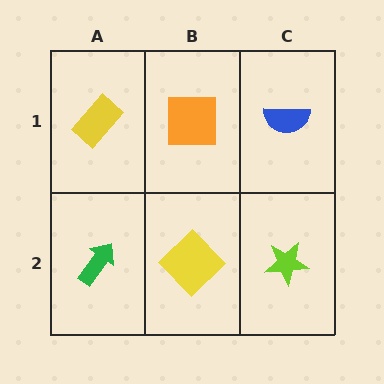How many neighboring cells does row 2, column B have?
3.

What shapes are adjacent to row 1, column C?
A lime star (row 2, column C), an orange square (row 1, column B).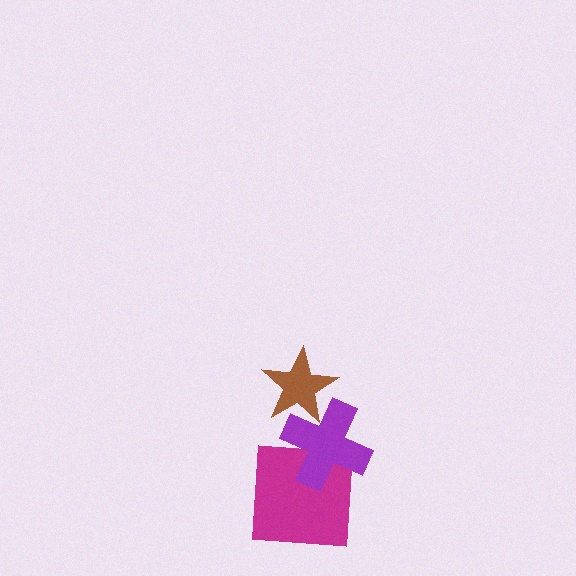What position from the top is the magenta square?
The magenta square is 3rd from the top.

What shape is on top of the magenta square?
The purple cross is on top of the magenta square.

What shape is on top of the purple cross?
The brown star is on top of the purple cross.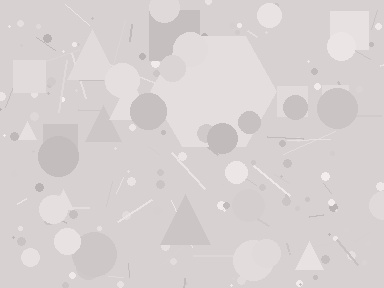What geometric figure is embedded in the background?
A hexagon is embedded in the background.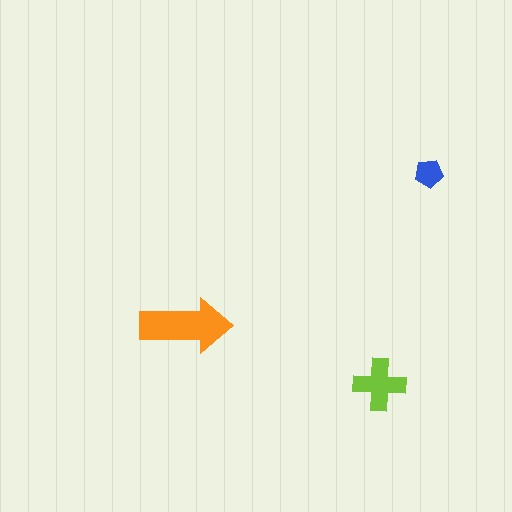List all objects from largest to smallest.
The orange arrow, the lime cross, the blue pentagon.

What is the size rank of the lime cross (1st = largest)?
2nd.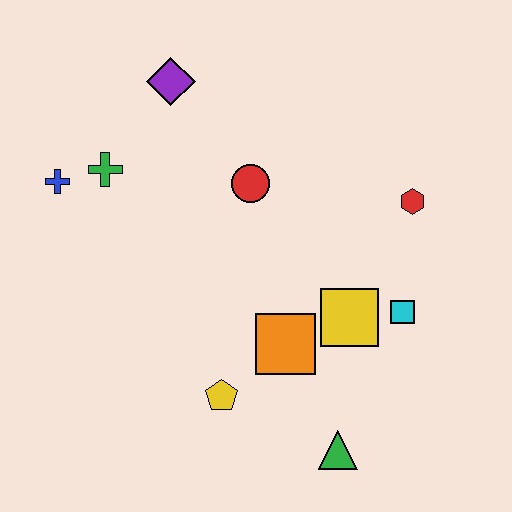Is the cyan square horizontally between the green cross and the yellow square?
No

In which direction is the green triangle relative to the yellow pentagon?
The green triangle is to the right of the yellow pentagon.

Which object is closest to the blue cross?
The green cross is closest to the blue cross.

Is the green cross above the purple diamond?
No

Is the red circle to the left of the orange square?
Yes